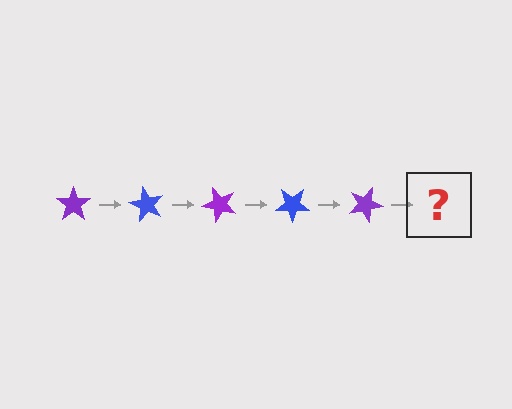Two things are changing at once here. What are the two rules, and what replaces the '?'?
The two rules are that it rotates 60 degrees each step and the color cycles through purple and blue. The '?' should be a blue star, rotated 300 degrees from the start.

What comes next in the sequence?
The next element should be a blue star, rotated 300 degrees from the start.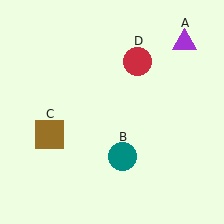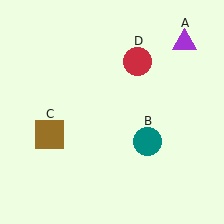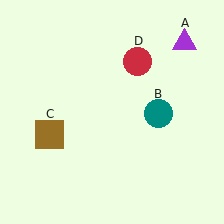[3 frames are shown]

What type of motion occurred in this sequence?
The teal circle (object B) rotated counterclockwise around the center of the scene.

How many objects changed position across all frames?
1 object changed position: teal circle (object B).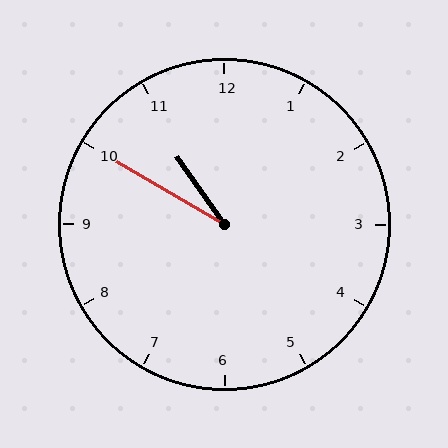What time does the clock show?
10:50.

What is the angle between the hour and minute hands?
Approximately 25 degrees.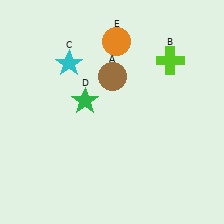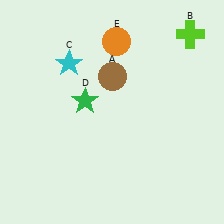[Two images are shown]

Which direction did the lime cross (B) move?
The lime cross (B) moved up.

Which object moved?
The lime cross (B) moved up.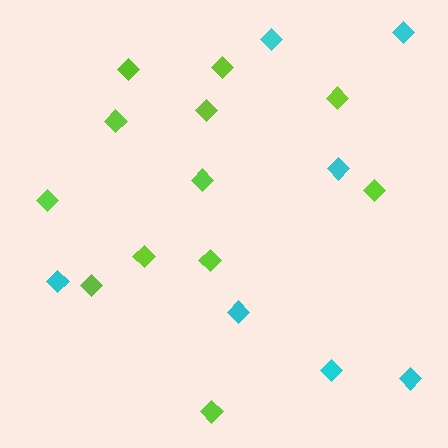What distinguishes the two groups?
There are 2 groups: one group of cyan diamonds (7) and one group of lime diamonds (12).